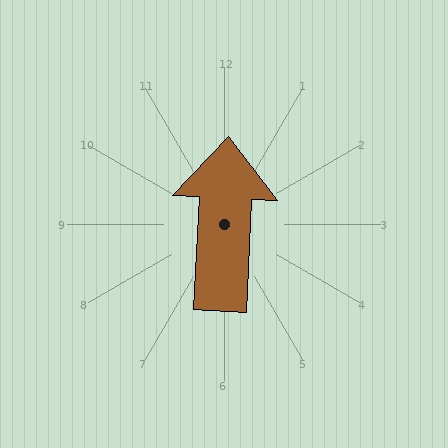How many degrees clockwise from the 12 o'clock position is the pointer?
Approximately 3 degrees.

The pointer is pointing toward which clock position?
Roughly 12 o'clock.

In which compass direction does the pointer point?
North.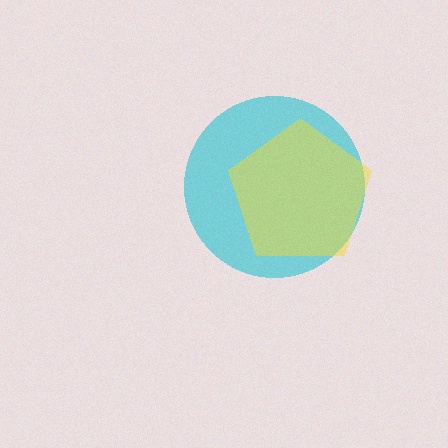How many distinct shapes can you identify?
There are 2 distinct shapes: a cyan circle, a yellow pentagon.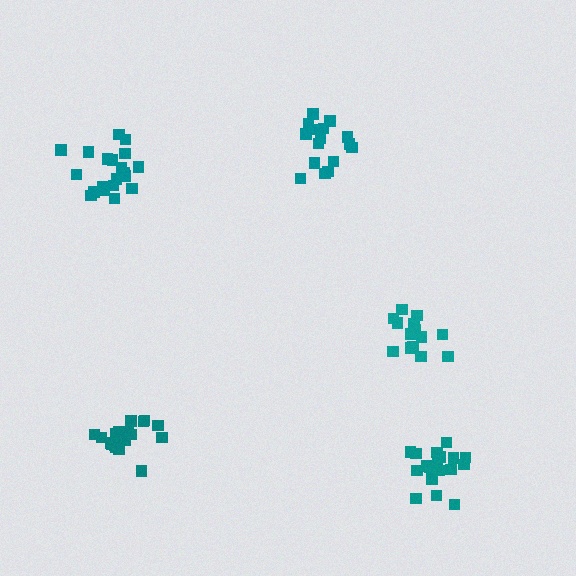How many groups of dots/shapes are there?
There are 5 groups.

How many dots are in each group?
Group 1: 16 dots, Group 2: 19 dots, Group 3: 20 dots, Group 4: 15 dots, Group 5: 18 dots (88 total).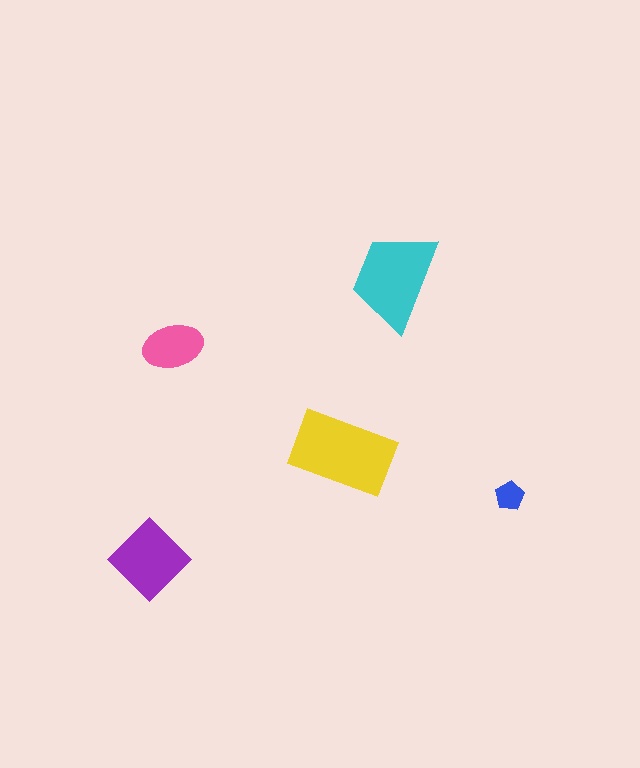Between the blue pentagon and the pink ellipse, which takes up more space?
The pink ellipse.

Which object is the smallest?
The blue pentagon.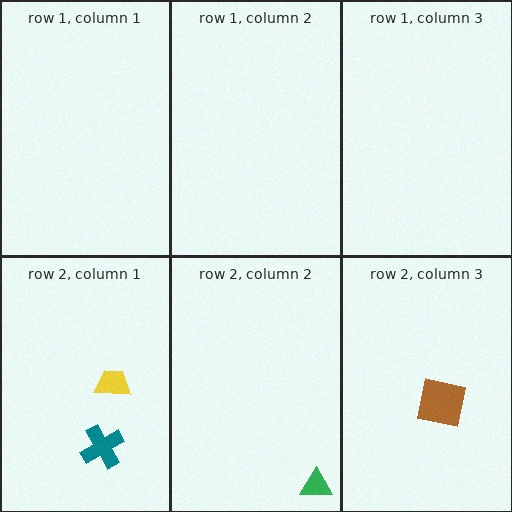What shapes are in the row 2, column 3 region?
The brown square.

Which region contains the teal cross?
The row 2, column 1 region.